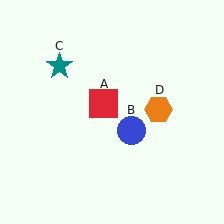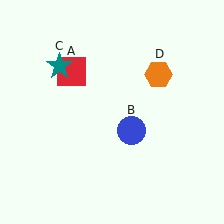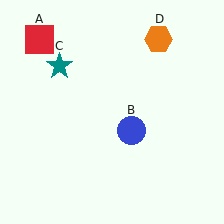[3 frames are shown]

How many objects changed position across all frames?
2 objects changed position: red square (object A), orange hexagon (object D).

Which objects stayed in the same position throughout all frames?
Blue circle (object B) and teal star (object C) remained stationary.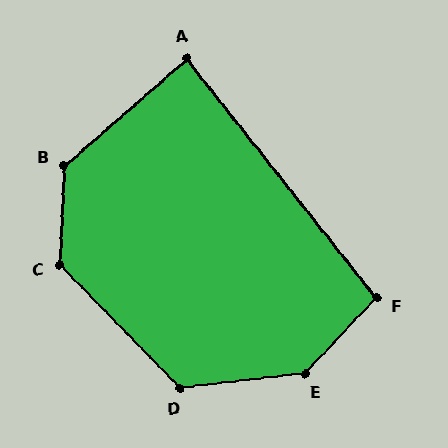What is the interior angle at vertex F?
Approximately 98 degrees (obtuse).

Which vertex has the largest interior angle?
E, at approximately 140 degrees.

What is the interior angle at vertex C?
Approximately 133 degrees (obtuse).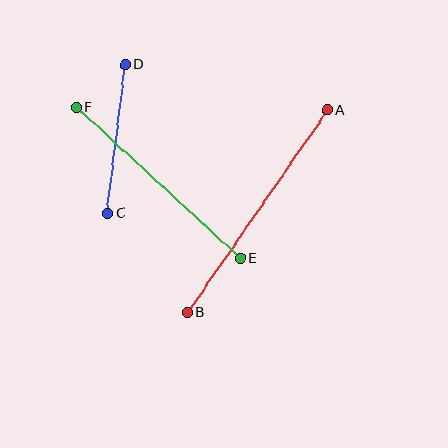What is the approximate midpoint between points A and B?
The midpoint is at approximately (258, 211) pixels.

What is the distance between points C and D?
The distance is approximately 150 pixels.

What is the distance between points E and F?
The distance is approximately 223 pixels.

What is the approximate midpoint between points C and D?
The midpoint is at approximately (116, 139) pixels.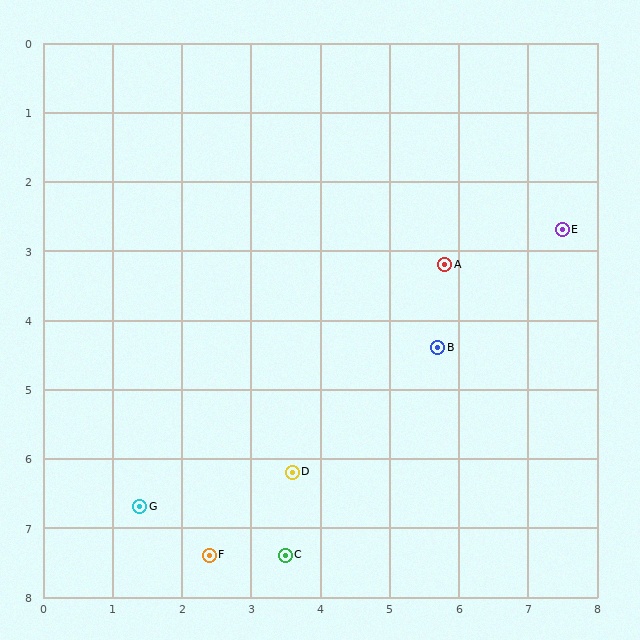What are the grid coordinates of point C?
Point C is at approximately (3.5, 7.4).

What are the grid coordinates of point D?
Point D is at approximately (3.6, 6.2).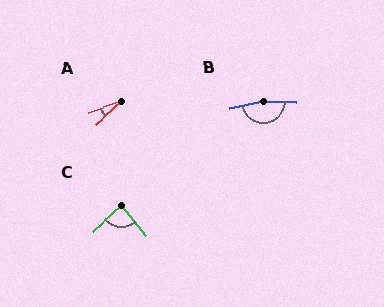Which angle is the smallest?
A, at approximately 22 degrees.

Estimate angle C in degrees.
Approximately 87 degrees.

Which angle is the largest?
B, at approximately 166 degrees.